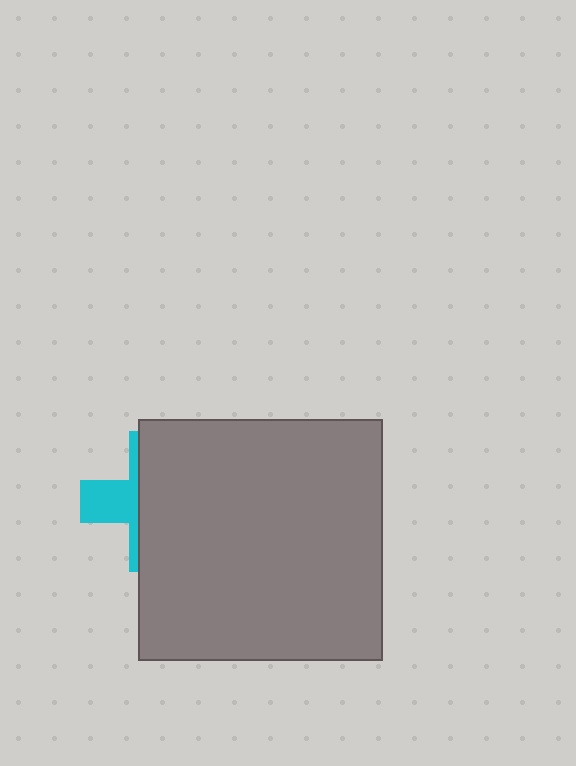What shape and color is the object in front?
The object in front is a gray rectangle.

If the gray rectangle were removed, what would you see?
You would see the complete cyan cross.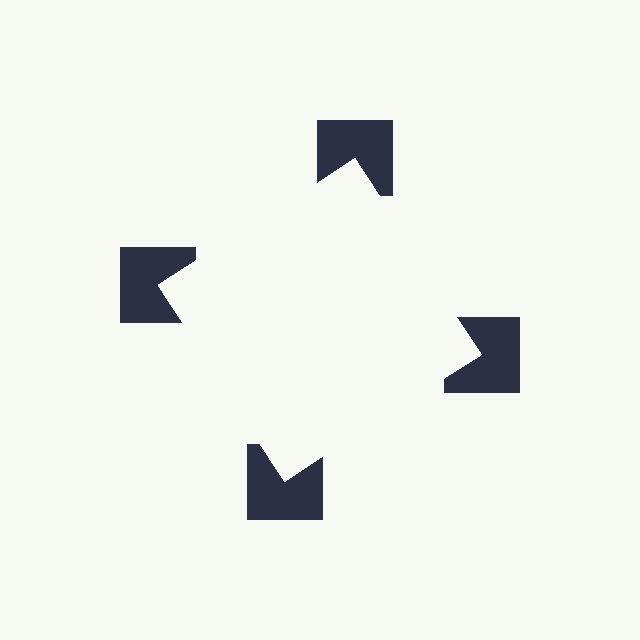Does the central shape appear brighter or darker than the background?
It typically appears slightly brighter than the background, even though no actual brightness change is drawn.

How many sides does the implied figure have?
4 sides.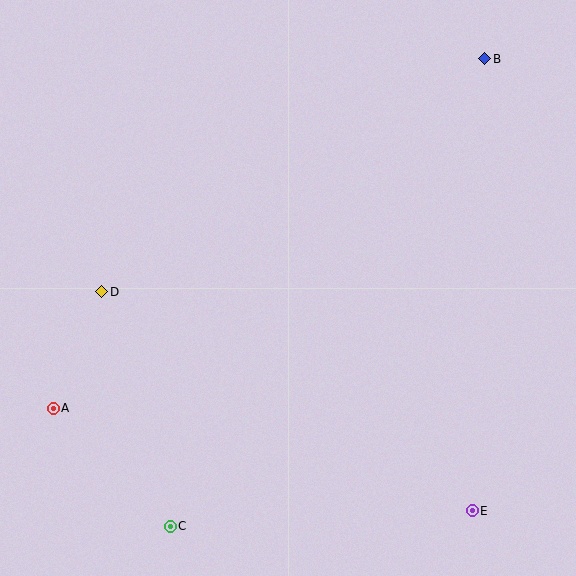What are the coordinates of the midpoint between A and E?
The midpoint between A and E is at (263, 460).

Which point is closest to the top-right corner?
Point B is closest to the top-right corner.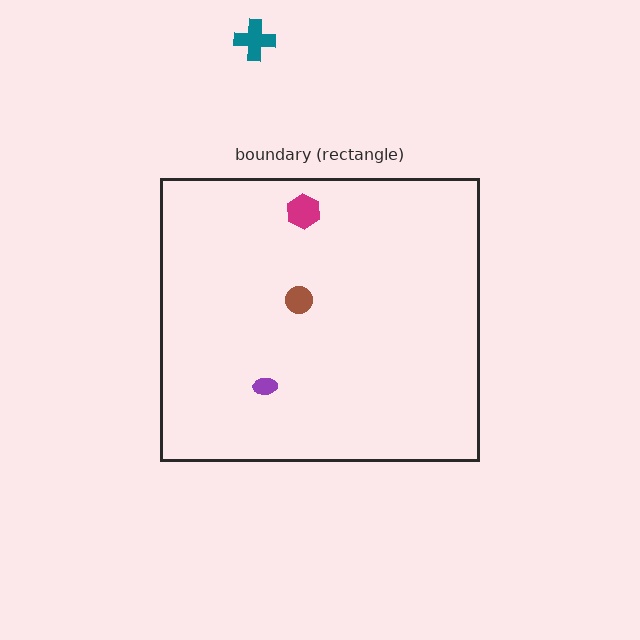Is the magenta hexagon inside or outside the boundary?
Inside.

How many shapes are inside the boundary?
3 inside, 1 outside.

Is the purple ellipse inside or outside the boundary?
Inside.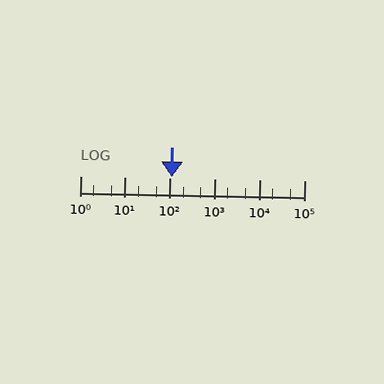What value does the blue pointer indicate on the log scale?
The pointer indicates approximately 110.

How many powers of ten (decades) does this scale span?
The scale spans 5 decades, from 1 to 100000.